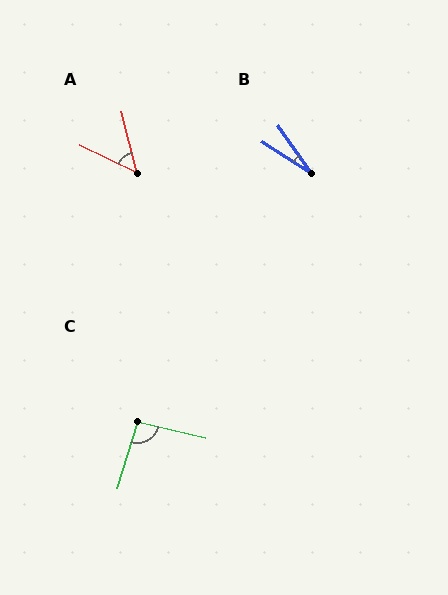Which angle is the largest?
C, at approximately 94 degrees.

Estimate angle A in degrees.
Approximately 50 degrees.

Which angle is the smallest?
B, at approximately 22 degrees.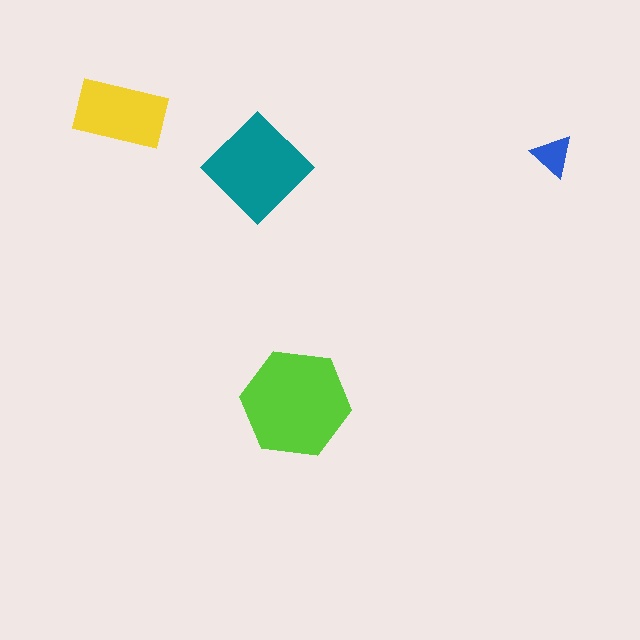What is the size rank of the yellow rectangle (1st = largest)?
3rd.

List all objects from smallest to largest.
The blue triangle, the yellow rectangle, the teal diamond, the lime hexagon.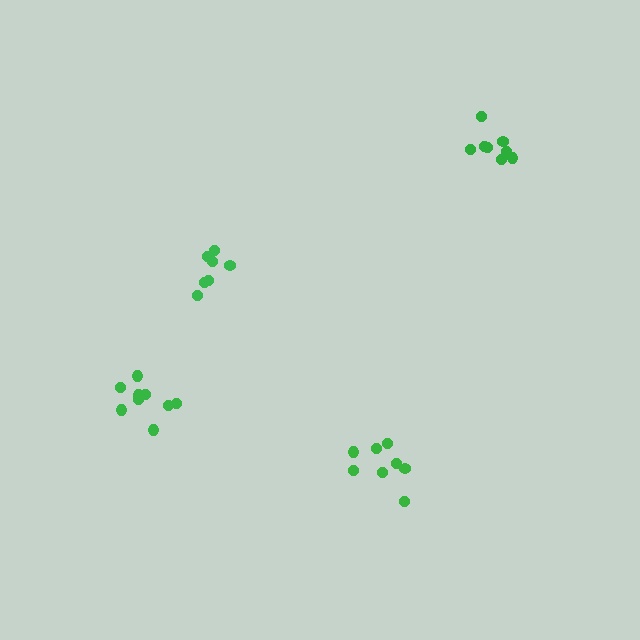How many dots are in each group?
Group 1: 9 dots, Group 2: 8 dots, Group 3: 8 dots, Group 4: 7 dots (32 total).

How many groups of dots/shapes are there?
There are 4 groups.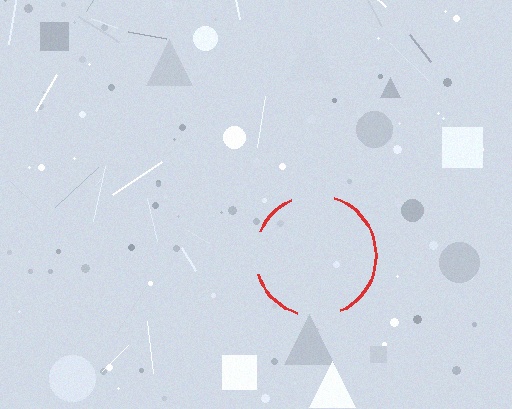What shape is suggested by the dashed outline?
The dashed outline suggests a circle.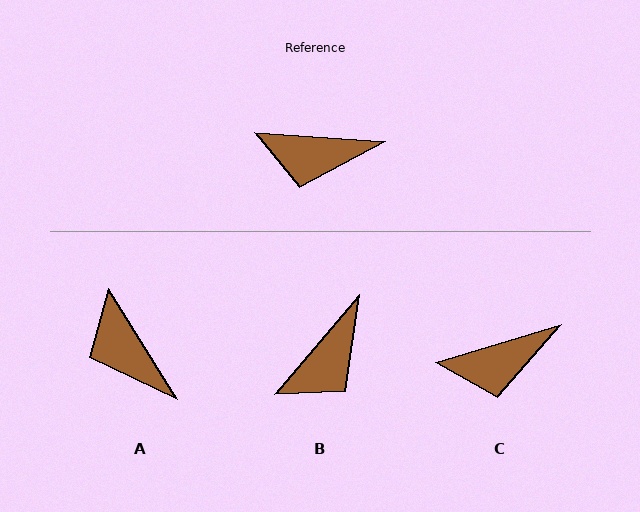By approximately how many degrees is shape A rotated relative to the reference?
Approximately 54 degrees clockwise.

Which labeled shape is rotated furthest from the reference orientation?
A, about 54 degrees away.